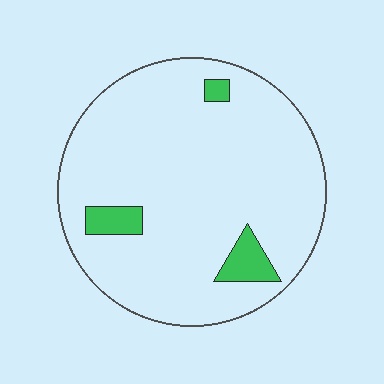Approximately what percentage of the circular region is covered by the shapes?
Approximately 10%.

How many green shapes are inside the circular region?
3.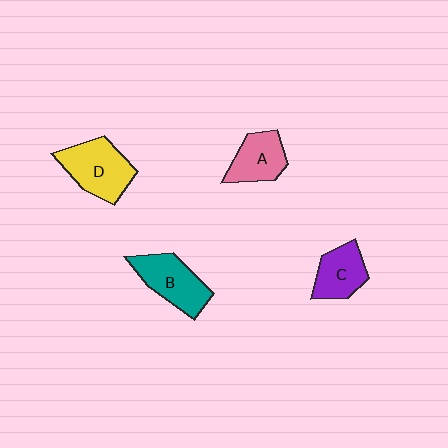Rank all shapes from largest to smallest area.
From largest to smallest: D (yellow), B (teal), A (pink), C (purple).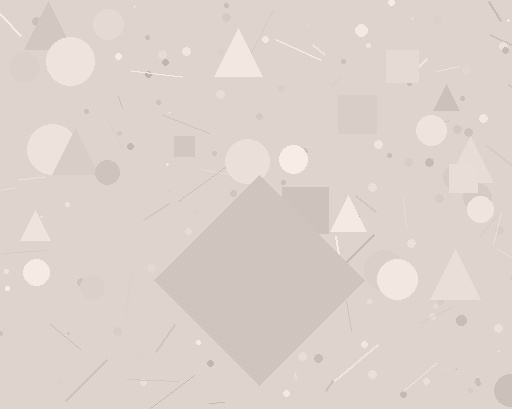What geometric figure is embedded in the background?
A diamond is embedded in the background.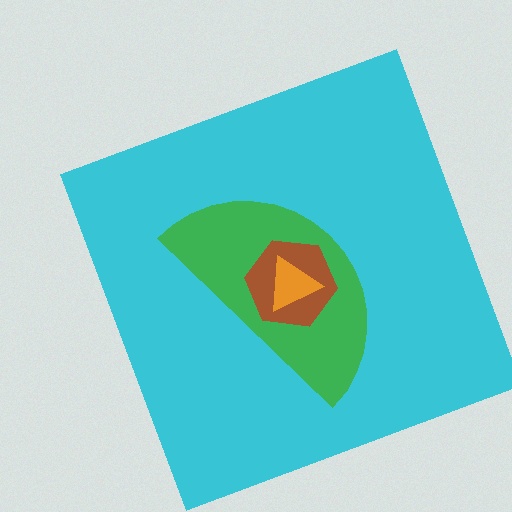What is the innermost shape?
The orange triangle.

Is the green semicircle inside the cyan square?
Yes.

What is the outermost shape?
The cyan square.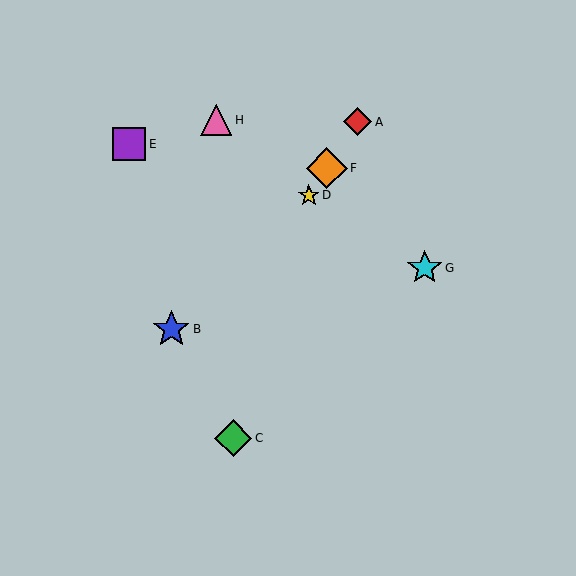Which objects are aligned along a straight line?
Objects A, D, F are aligned along a straight line.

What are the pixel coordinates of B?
Object B is at (171, 329).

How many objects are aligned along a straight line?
3 objects (A, D, F) are aligned along a straight line.